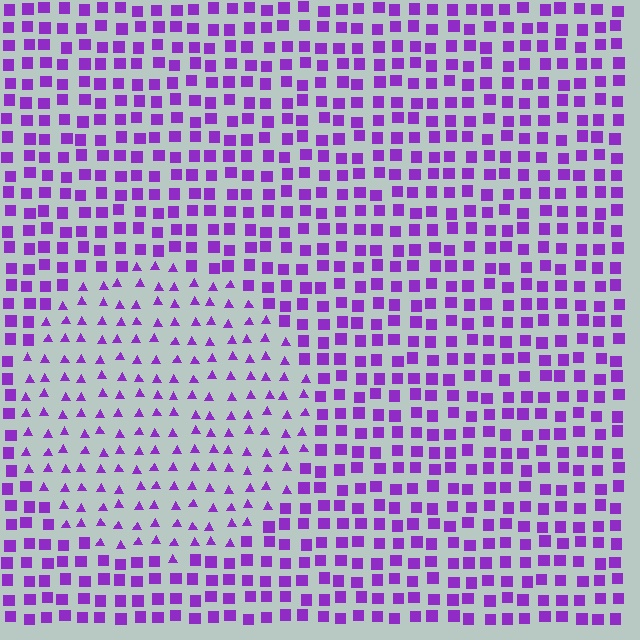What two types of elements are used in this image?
The image uses triangles inside the circle region and squares outside it.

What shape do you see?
I see a circle.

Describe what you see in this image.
The image is filled with small purple elements arranged in a uniform grid. A circle-shaped region contains triangles, while the surrounding area contains squares. The boundary is defined purely by the change in element shape.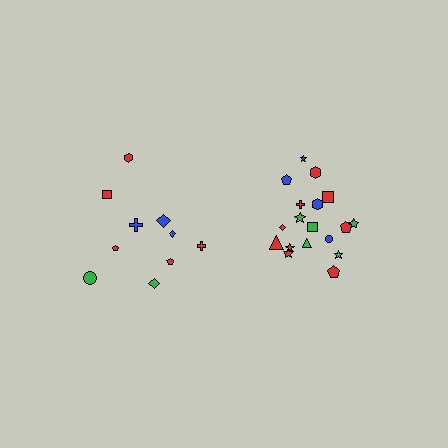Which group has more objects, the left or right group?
The right group.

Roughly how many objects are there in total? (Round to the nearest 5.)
Roughly 30 objects in total.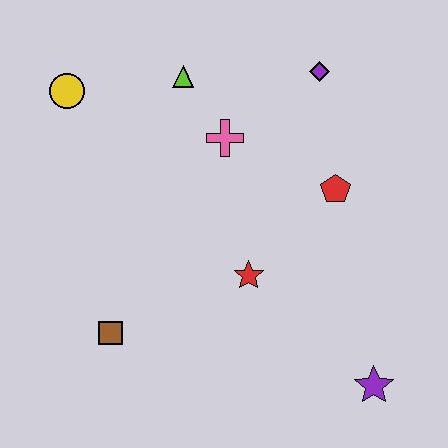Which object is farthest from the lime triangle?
The purple star is farthest from the lime triangle.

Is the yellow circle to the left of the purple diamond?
Yes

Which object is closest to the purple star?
The red star is closest to the purple star.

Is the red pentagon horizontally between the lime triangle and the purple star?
Yes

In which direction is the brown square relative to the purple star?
The brown square is to the left of the purple star.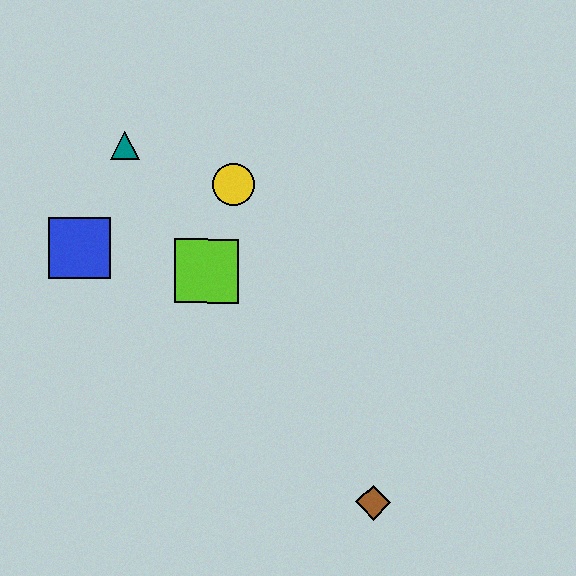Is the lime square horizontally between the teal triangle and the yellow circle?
Yes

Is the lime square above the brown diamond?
Yes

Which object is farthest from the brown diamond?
The teal triangle is farthest from the brown diamond.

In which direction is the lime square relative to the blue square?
The lime square is to the right of the blue square.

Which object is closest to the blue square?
The teal triangle is closest to the blue square.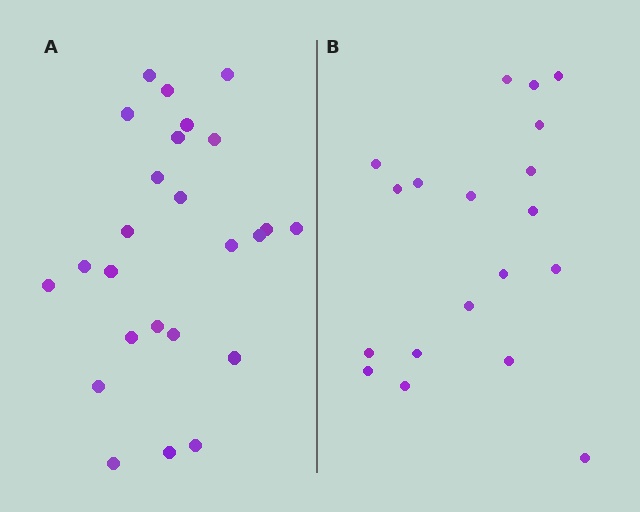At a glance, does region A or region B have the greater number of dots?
Region A (the left region) has more dots.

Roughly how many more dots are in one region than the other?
Region A has about 6 more dots than region B.